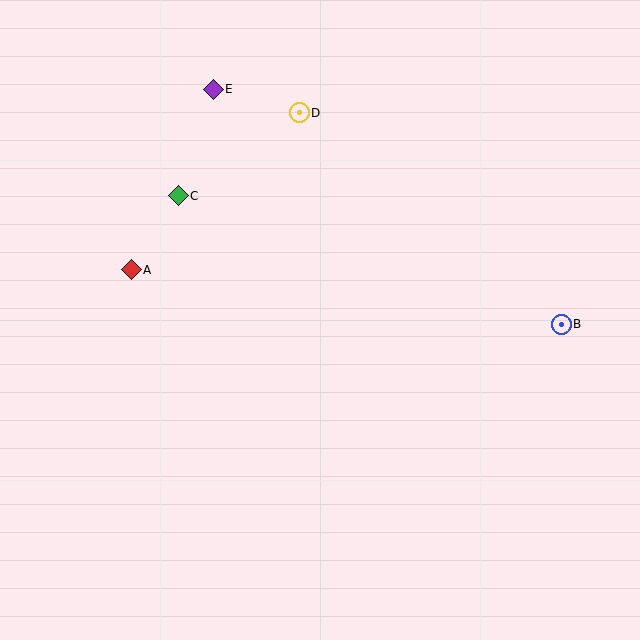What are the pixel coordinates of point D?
Point D is at (299, 113).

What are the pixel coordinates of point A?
Point A is at (131, 270).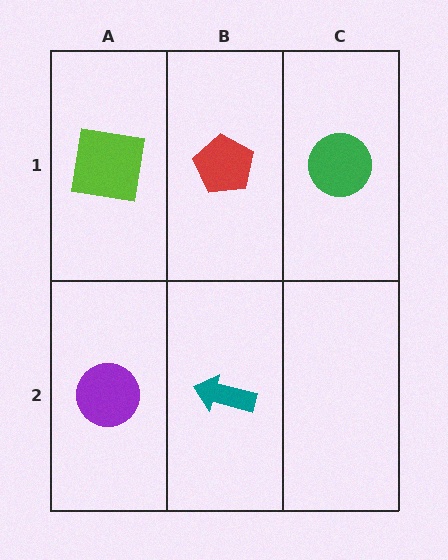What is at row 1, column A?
A lime square.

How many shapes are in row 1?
3 shapes.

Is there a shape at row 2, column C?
No, that cell is empty.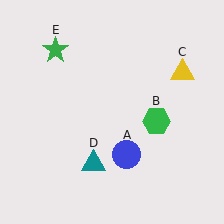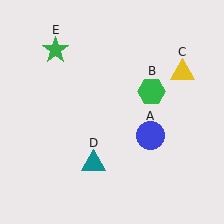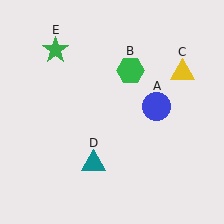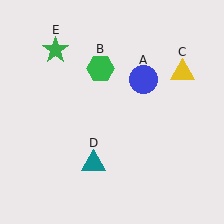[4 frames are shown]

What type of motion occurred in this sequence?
The blue circle (object A), green hexagon (object B) rotated counterclockwise around the center of the scene.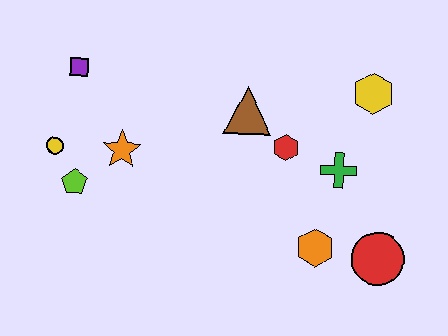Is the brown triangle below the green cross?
No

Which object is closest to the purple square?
The yellow circle is closest to the purple square.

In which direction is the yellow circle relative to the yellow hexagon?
The yellow circle is to the left of the yellow hexagon.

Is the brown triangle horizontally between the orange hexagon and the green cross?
No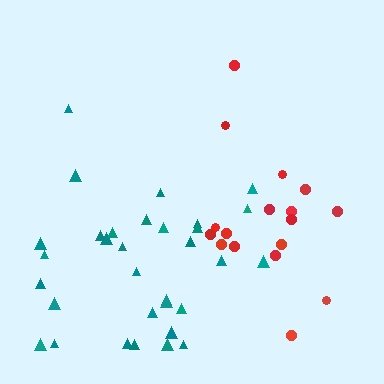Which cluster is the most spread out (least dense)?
Red.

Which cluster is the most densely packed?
Teal.